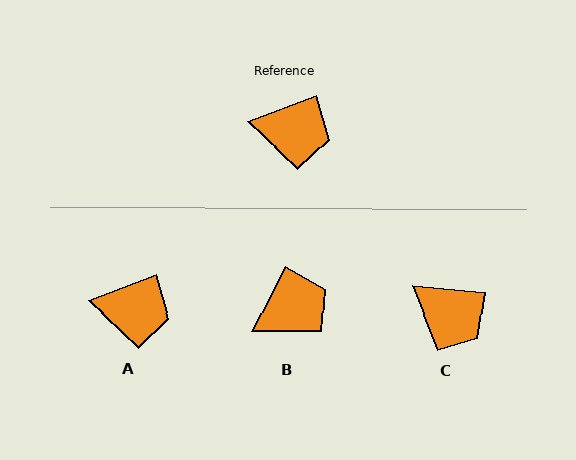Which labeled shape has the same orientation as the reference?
A.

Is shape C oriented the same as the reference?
No, it is off by about 26 degrees.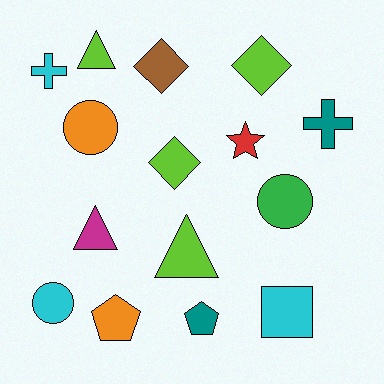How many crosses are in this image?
There are 2 crosses.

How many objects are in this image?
There are 15 objects.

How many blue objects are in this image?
There are no blue objects.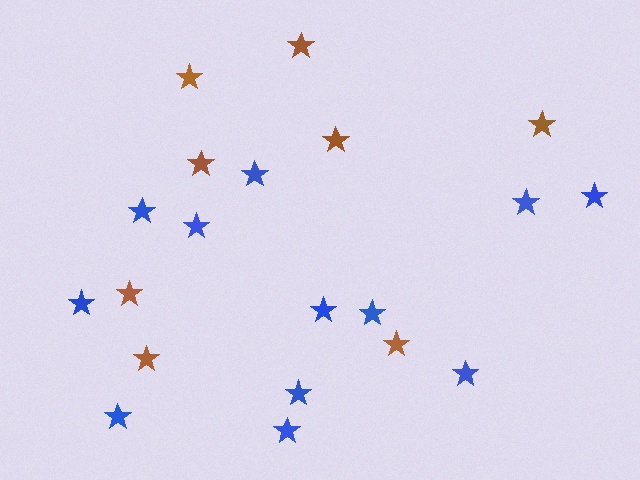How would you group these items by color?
There are 2 groups: one group of brown stars (8) and one group of blue stars (12).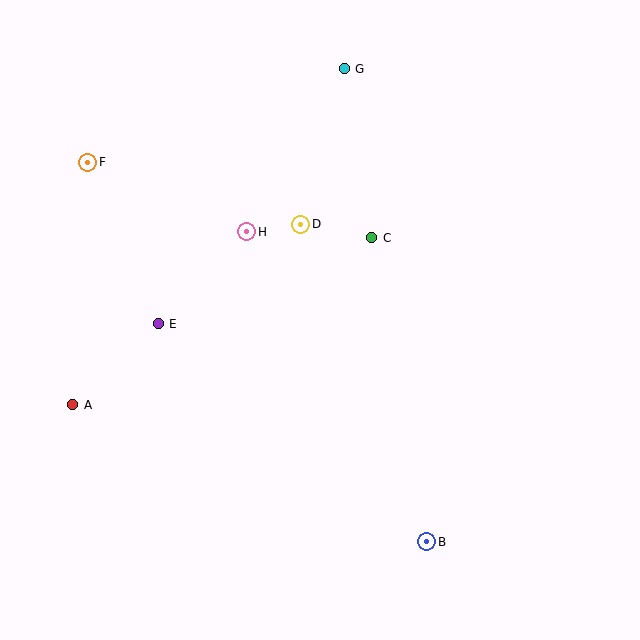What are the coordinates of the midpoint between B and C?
The midpoint between B and C is at (399, 390).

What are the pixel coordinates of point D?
Point D is at (301, 224).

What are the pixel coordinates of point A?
Point A is at (73, 405).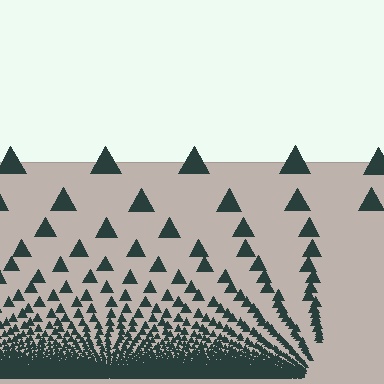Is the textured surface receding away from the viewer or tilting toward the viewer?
The surface appears to tilt toward the viewer. Texture elements get larger and sparser toward the top.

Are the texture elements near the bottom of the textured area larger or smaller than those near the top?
Smaller. The gradient is inverted — elements near the bottom are smaller and denser.